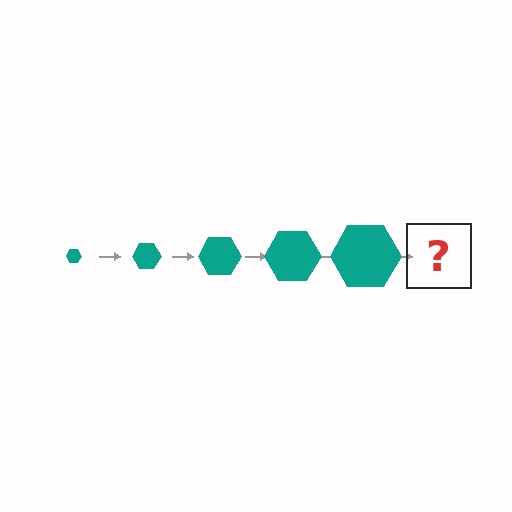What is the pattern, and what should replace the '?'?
The pattern is that the hexagon gets progressively larger each step. The '?' should be a teal hexagon, larger than the previous one.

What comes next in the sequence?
The next element should be a teal hexagon, larger than the previous one.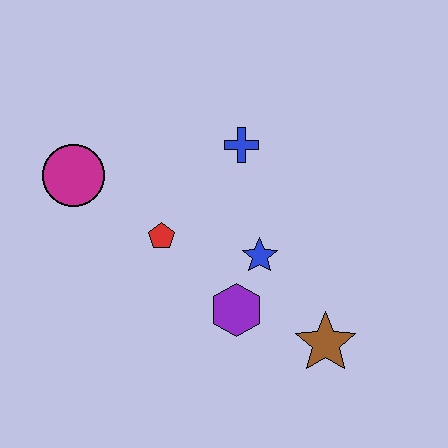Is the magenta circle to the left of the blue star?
Yes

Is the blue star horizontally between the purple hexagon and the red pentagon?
No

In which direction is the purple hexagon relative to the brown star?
The purple hexagon is to the left of the brown star.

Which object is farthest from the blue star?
The magenta circle is farthest from the blue star.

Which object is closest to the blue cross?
The blue star is closest to the blue cross.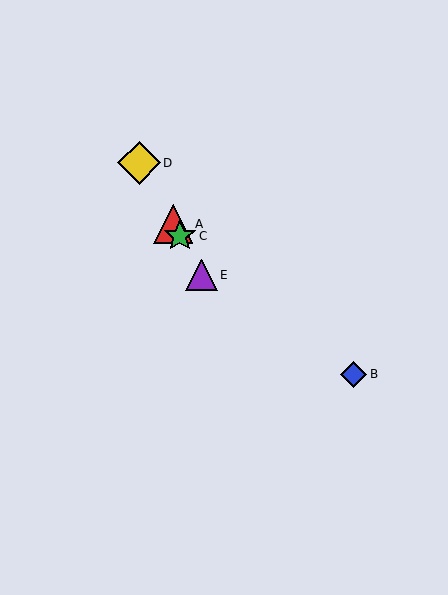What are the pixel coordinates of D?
Object D is at (139, 163).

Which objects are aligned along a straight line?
Objects A, C, D, E are aligned along a straight line.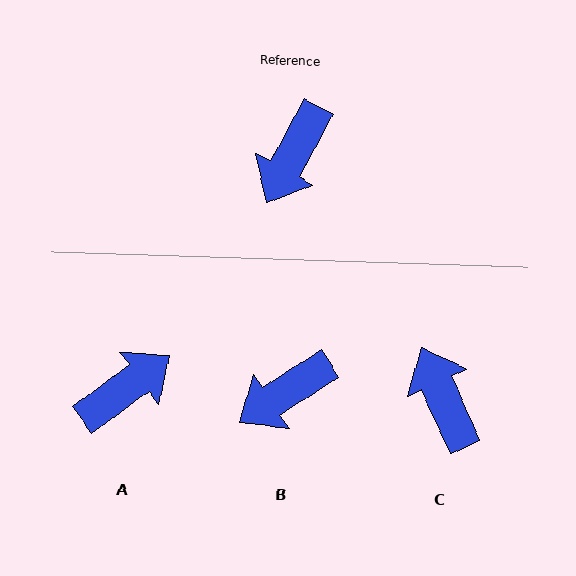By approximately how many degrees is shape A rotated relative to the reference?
Approximately 155 degrees counter-clockwise.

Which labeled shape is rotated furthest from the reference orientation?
A, about 155 degrees away.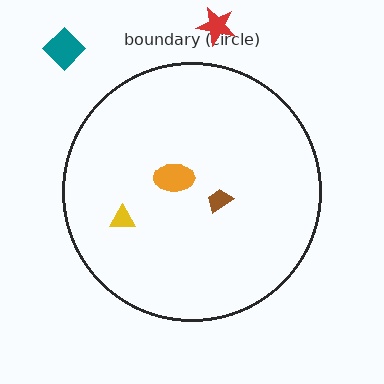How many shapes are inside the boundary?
3 inside, 2 outside.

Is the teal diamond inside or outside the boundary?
Outside.